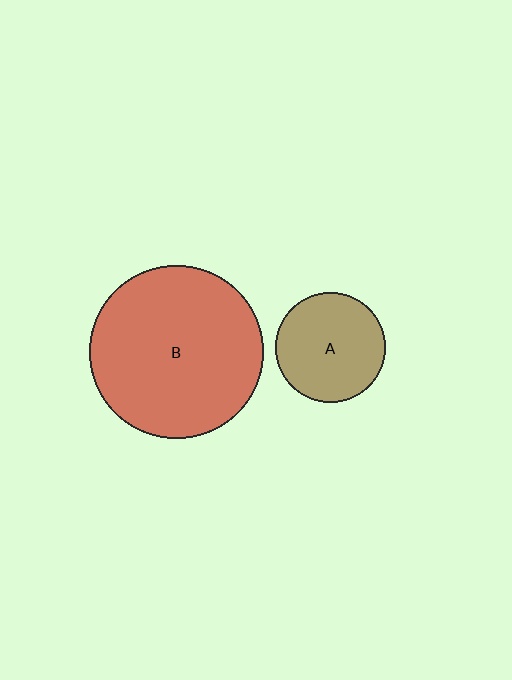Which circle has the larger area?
Circle B (red).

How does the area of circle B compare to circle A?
Approximately 2.5 times.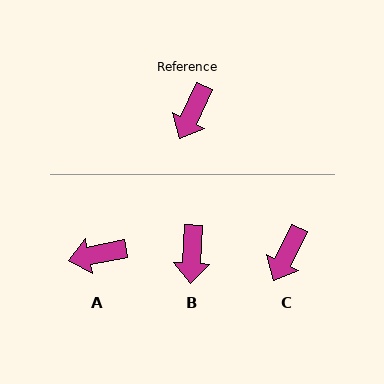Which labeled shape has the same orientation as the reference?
C.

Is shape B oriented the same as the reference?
No, it is off by about 23 degrees.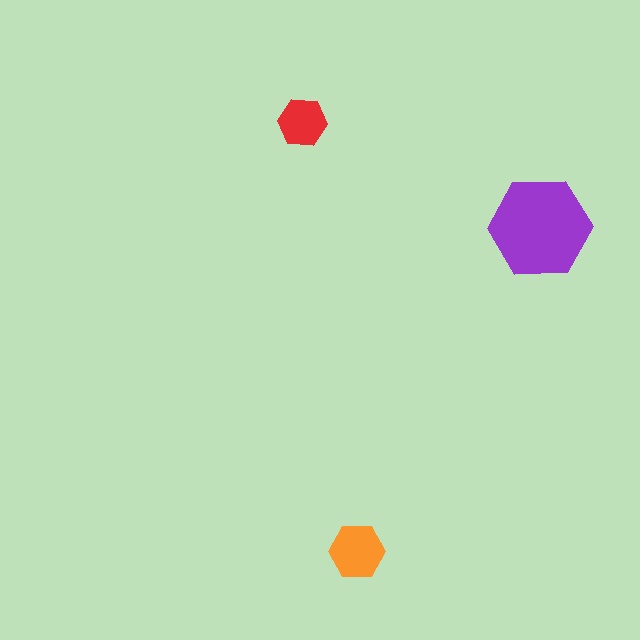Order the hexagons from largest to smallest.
the purple one, the orange one, the red one.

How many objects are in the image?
There are 3 objects in the image.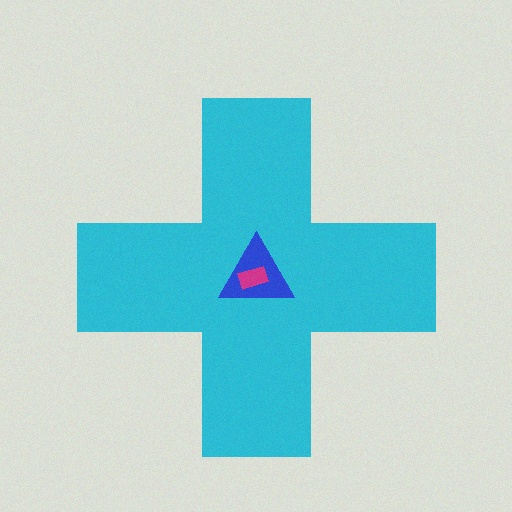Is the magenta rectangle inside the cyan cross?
Yes.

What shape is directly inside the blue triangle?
The magenta rectangle.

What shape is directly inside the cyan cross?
The blue triangle.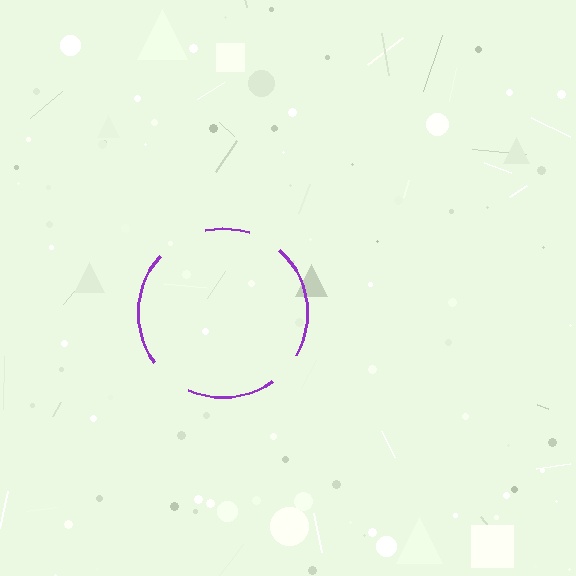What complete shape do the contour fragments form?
The contour fragments form a circle.